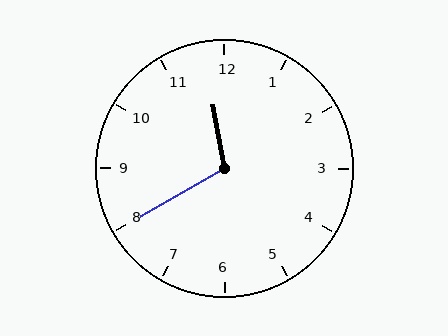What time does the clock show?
11:40.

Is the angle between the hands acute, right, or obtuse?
It is obtuse.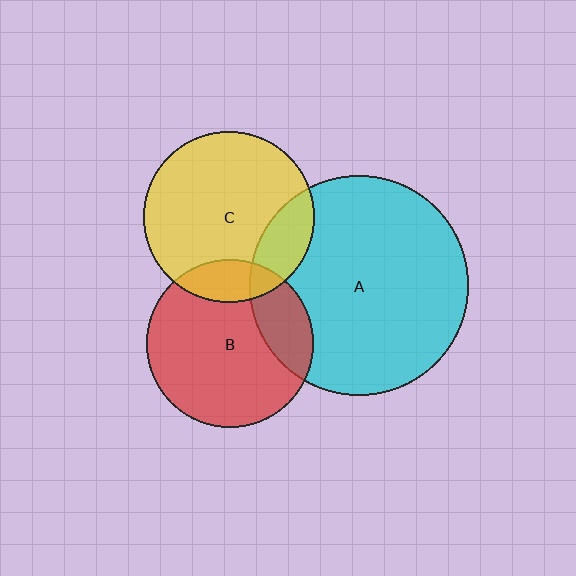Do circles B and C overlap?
Yes.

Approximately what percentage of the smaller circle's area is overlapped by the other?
Approximately 15%.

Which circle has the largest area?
Circle A (cyan).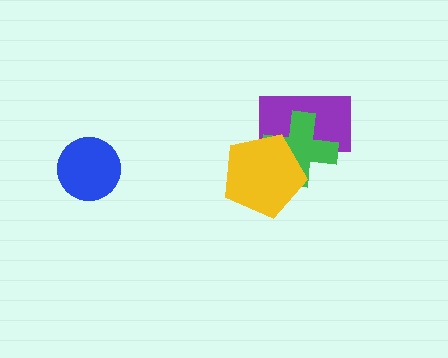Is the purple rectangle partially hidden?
Yes, it is partially covered by another shape.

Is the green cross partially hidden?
Yes, it is partially covered by another shape.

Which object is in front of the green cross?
The yellow pentagon is in front of the green cross.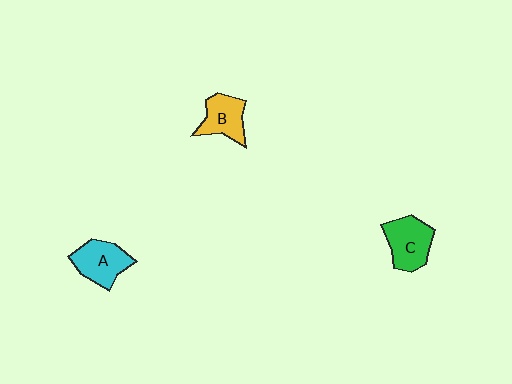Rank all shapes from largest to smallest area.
From largest to smallest: C (green), A (cyan), B (yellow).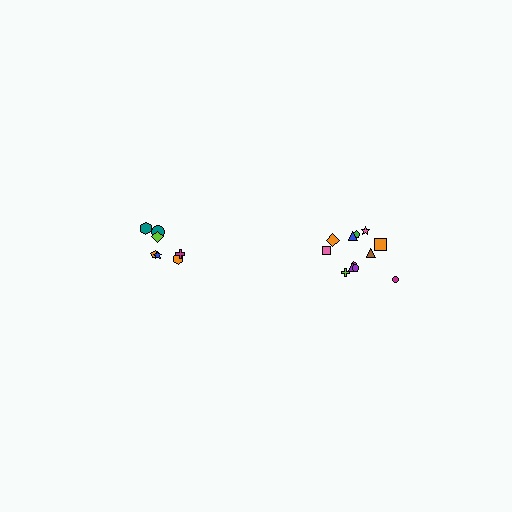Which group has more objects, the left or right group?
The right group.